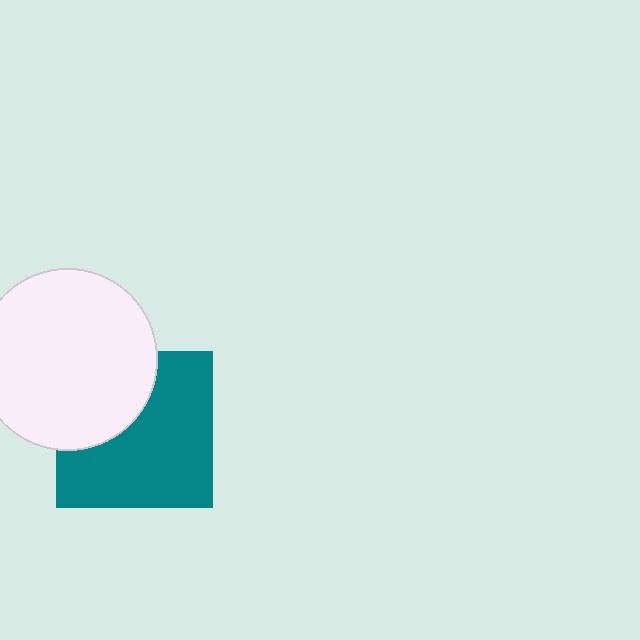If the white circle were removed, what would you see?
You would see the complete teal square.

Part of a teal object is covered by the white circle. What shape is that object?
It is a square.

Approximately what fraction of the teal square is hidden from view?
Roughly 34% of the teal square is hidden behind the white circle.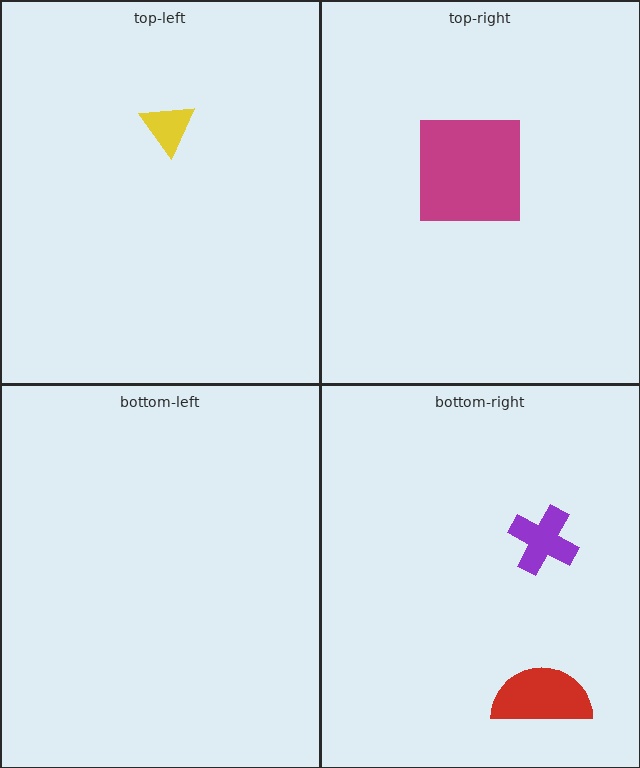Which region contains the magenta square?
The top-right region.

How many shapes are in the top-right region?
1.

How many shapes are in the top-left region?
1.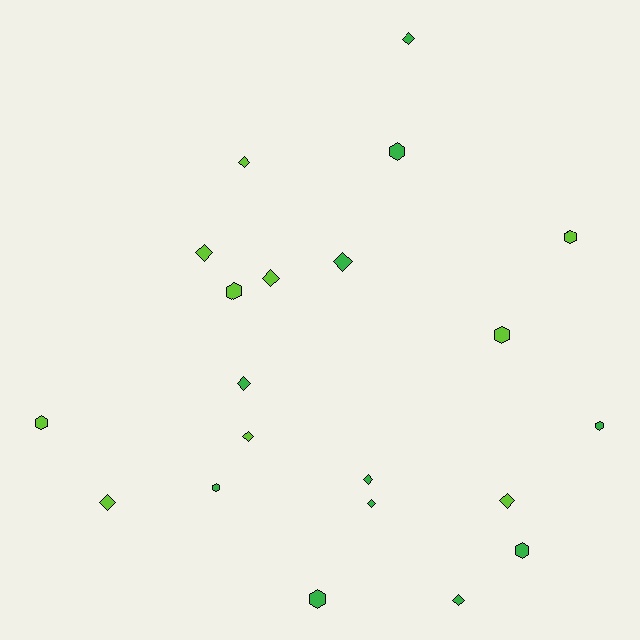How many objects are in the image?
There are 21 objects.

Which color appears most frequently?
Green, with 11 objects.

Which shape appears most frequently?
Diamond, with 12 objects.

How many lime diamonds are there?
There are 6 lime diamonds.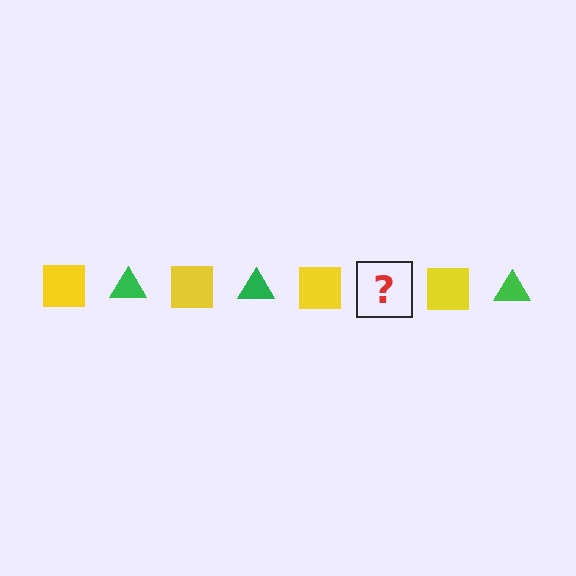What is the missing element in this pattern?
The missing element is a green triangle.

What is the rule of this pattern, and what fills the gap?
The rule is that the pattern alternates between yellow square and green triangle. The gap should be filled with a green triangle.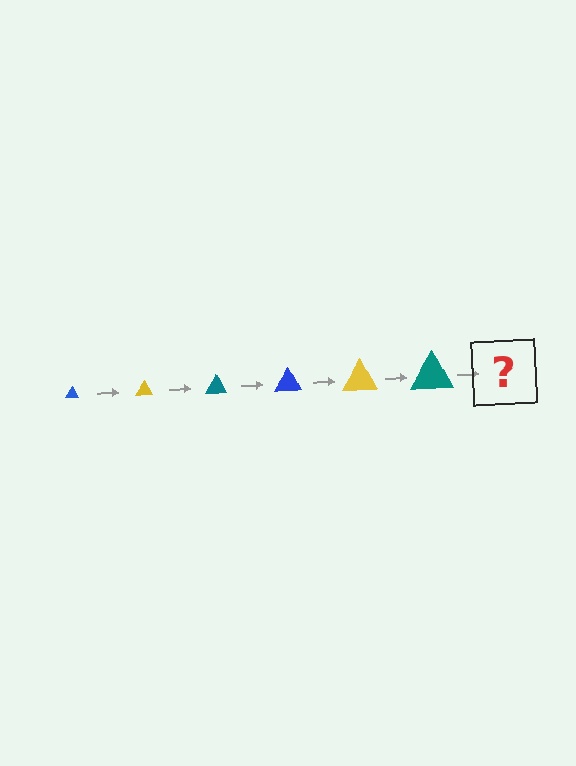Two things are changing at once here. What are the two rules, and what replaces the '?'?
The two rules are that the triangle grows larger each step and the color cycles through blue, yellow, and teal. The '?' should be a blue triangle, larger than the previous one.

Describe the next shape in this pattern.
It should be a blue triangle, larger than the previous one.